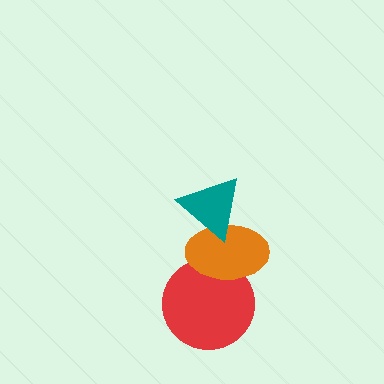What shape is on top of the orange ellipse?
The teal triangle is on top of the orange ellipse.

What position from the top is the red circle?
The red circle is 3rd from the top.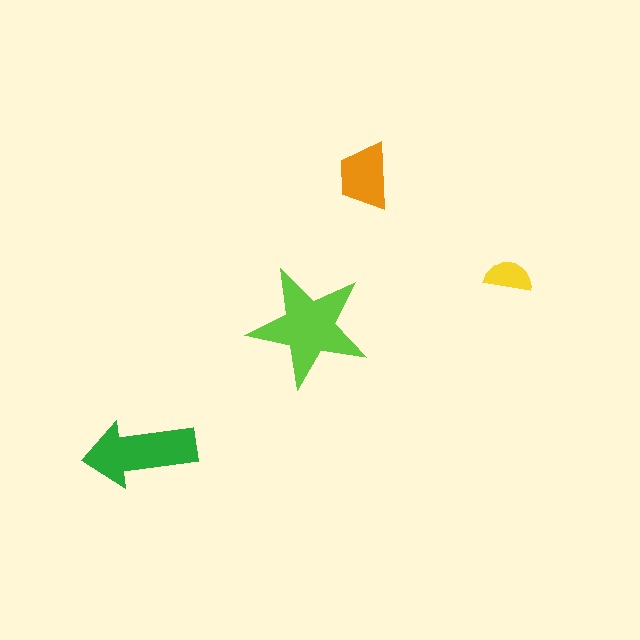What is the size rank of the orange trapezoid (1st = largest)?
3rd.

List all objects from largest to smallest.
The lime star, the green arrow, the orange trapezoid, the yellow semicircle.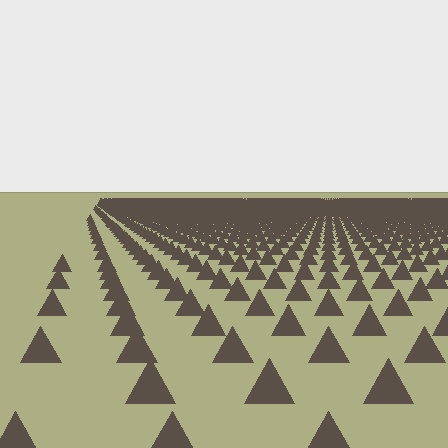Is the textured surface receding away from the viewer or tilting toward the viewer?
The surface is receding away from the viewer. Texture elements get smaller and denser toward the top.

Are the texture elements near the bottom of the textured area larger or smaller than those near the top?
Larger. Near the bottom, elements are closer to the viewer and appear at a bigger on-screen size.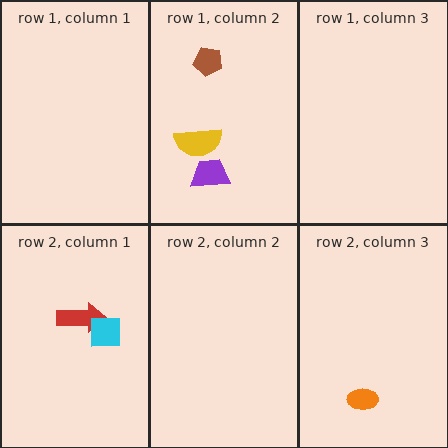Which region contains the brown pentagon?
The row 1, column 2 region.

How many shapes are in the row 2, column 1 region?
2.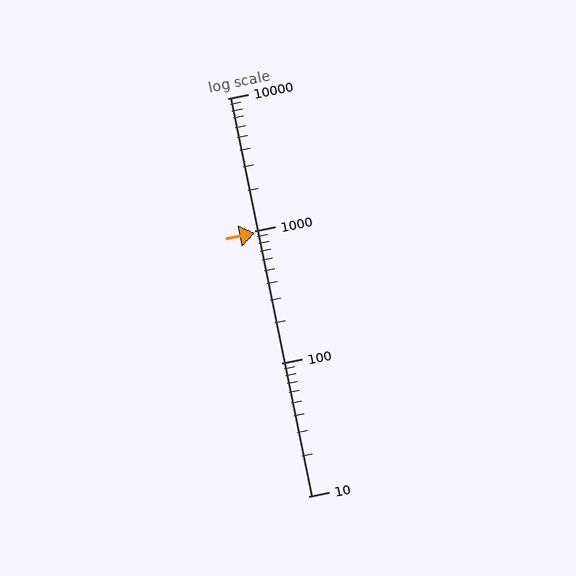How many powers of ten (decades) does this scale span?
The scale spans 3 decades, from 10 to 10000.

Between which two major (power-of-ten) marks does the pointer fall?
The pointer is between 100 and 1000.